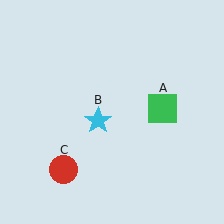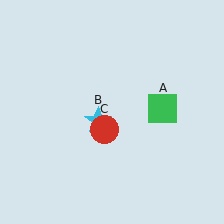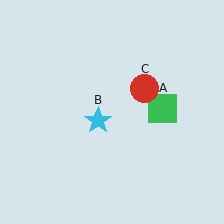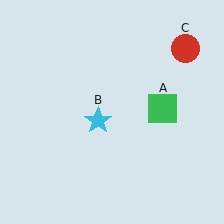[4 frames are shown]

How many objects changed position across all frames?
1 object changed position: red circle (object C).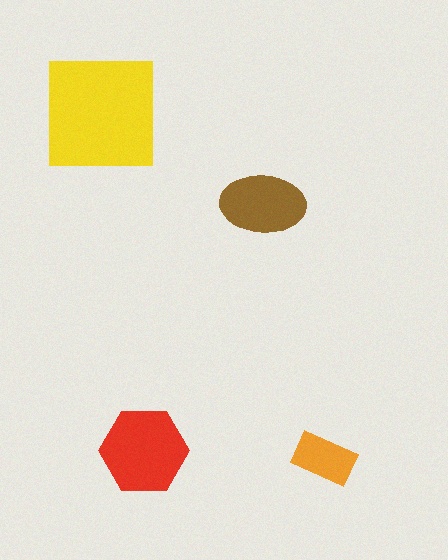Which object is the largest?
The yellow square.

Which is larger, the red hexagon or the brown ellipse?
The red hexagon.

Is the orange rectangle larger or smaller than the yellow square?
Smaller.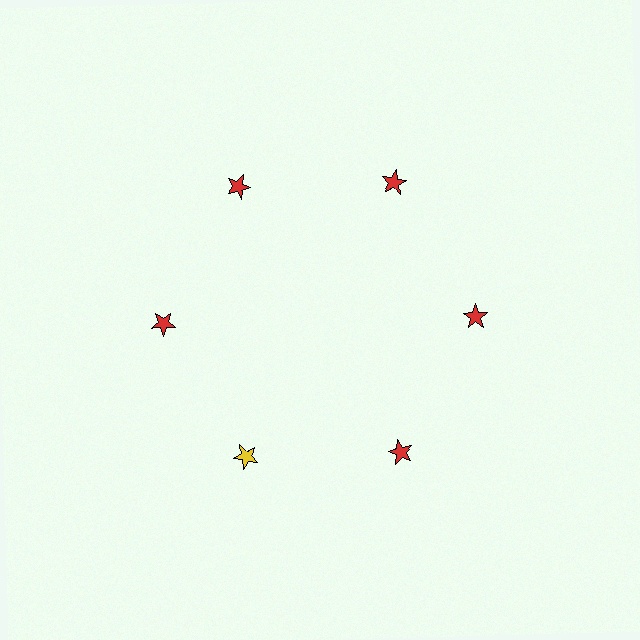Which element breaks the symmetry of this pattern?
The yellow star at roughly the 7 o'clock position breaks the symmetry. All other shapes are red stars.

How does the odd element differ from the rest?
It has a different color: yellow instead of red.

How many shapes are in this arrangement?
There are 6 shapes arranged in a ring pattern.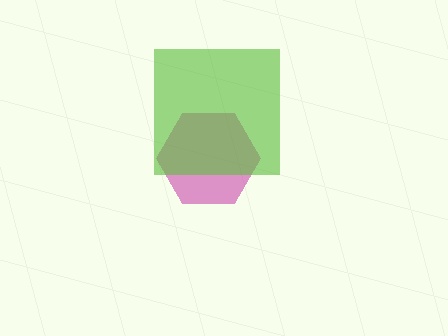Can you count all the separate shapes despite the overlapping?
Yes, there are 2 separate shapes.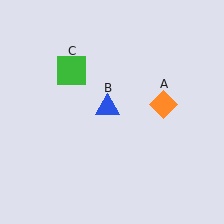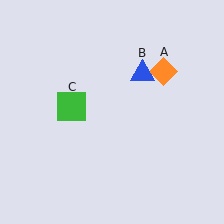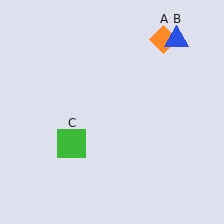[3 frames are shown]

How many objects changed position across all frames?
3 objects changed position: orange diamond (object A), blue triangle (object B), green square (object C).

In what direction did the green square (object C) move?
The green square (object C) moved down.